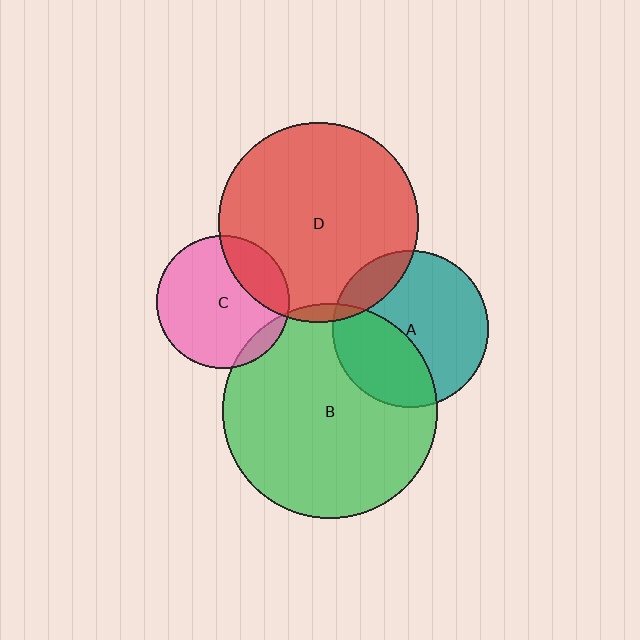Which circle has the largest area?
Circle B (green).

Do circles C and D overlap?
Yes.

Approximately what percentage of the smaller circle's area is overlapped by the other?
Approximately 25%.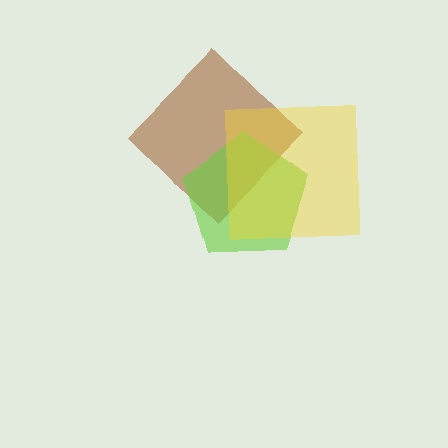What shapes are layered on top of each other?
The layered shapes are: a brown diamond, a lime pentagon, a yellow square.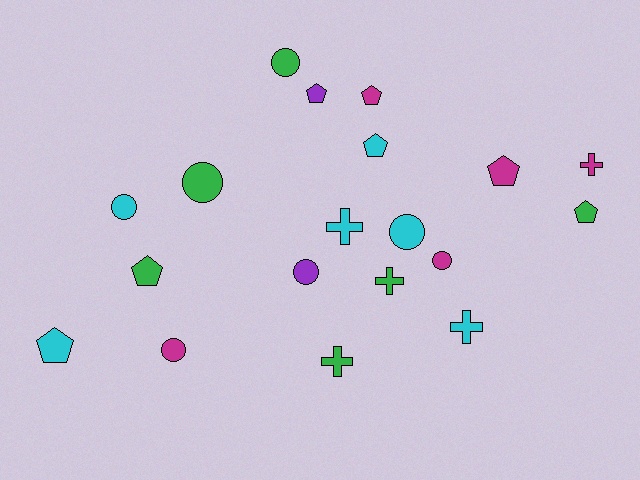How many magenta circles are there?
There are 2 magenta circles.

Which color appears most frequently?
Green, with 6 objects.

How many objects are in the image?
There are 19 objects.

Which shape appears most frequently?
Pentagon, with 7 objects.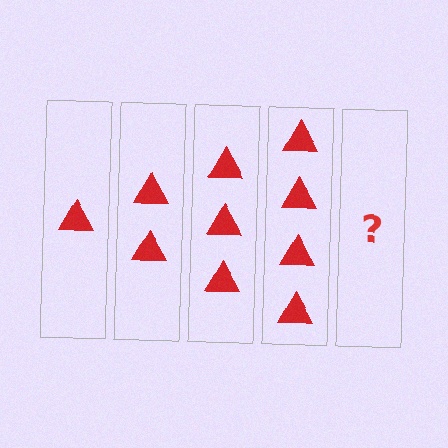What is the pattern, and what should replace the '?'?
The pattern is that each step adds one more triangle. The '?' should be 5 triangles.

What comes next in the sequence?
The next element should be 5 triangles.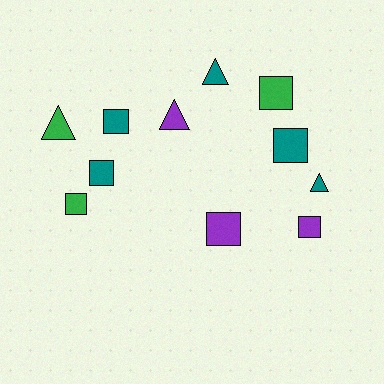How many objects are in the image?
There are 11 objects.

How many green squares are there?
There are 2 green squares.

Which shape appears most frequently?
Square, with 7 objects.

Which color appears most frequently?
Teal, with 5 objects.